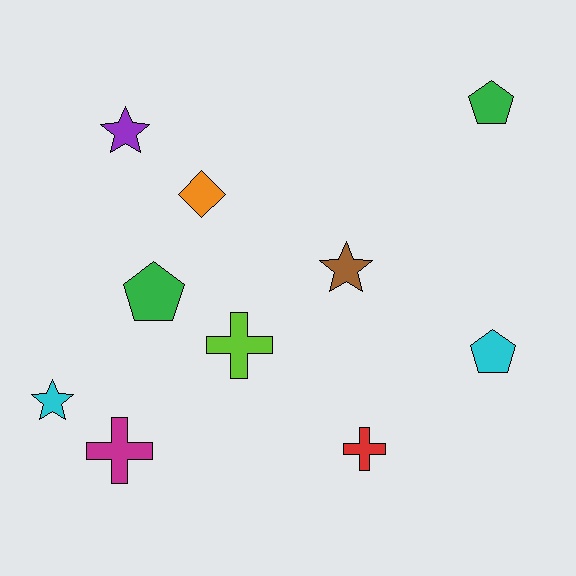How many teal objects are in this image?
There are no teal objects.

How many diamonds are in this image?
There is 1 diamond.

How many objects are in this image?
There are 10 objects.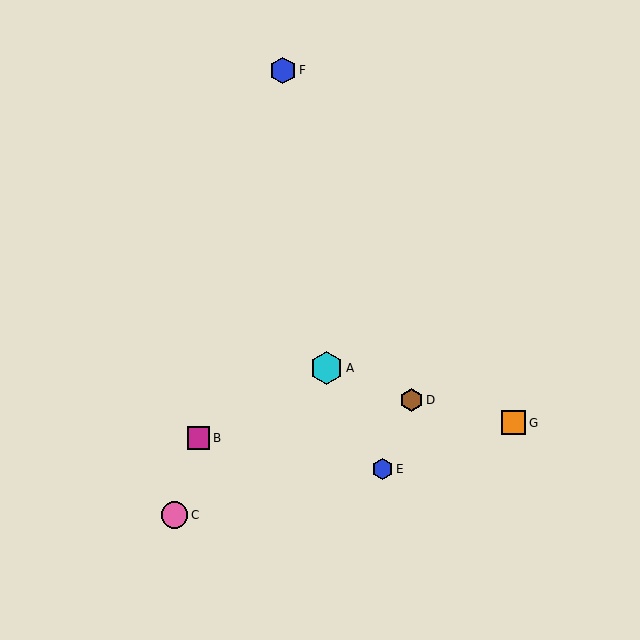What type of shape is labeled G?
Shape G is an orange square.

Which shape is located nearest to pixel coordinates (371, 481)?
The blue hexagon (labeled E) at (382, 469) is nearest to that location.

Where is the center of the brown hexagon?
The center of the brown hexagon is at (412, 400).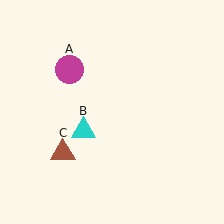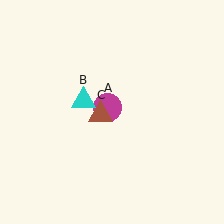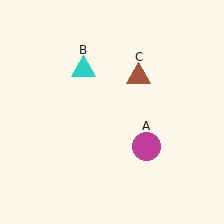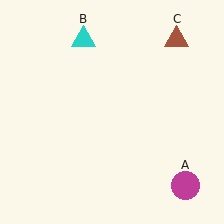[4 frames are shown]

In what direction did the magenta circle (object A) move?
The magenta circle (object A) moved down and to the right.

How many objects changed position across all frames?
3 objects changed position: magenta circle (object A), cyan triangle (object B), brown triangle (object C).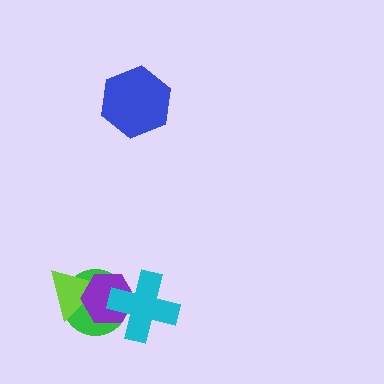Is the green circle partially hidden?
Yes, it is partially covered by another shape.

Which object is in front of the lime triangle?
The purple hexagon is in front of the lime triangle.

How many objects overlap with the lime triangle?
2 objects overlap with the lime triangle.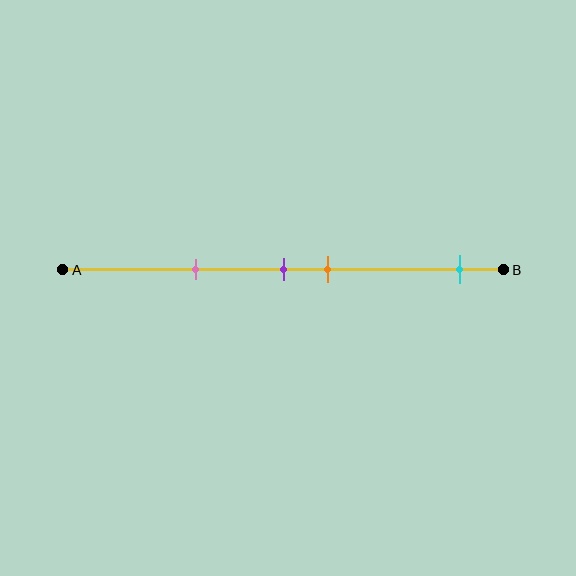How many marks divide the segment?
There are 4 marks dividing the segment.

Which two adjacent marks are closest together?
The purple and orange marks are the closest adjacent pair.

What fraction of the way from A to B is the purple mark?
The purple mark is approximately 50% (0.5) of the way from A to B.